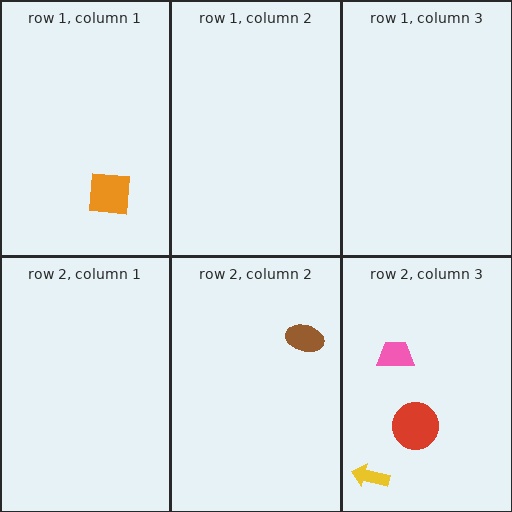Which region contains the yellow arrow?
The row 2, column 3 region.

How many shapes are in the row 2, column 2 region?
1.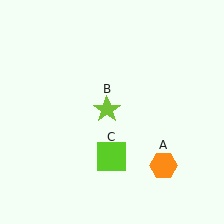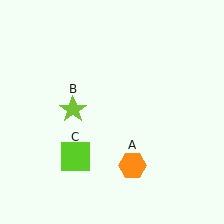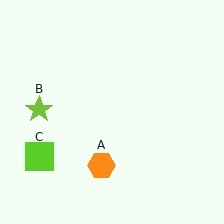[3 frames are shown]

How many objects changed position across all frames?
3 objects changed position: orange hexagon (object A), lime star (object B), lime square (object C).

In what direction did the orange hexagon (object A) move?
The orange hexagon (object A) moved left.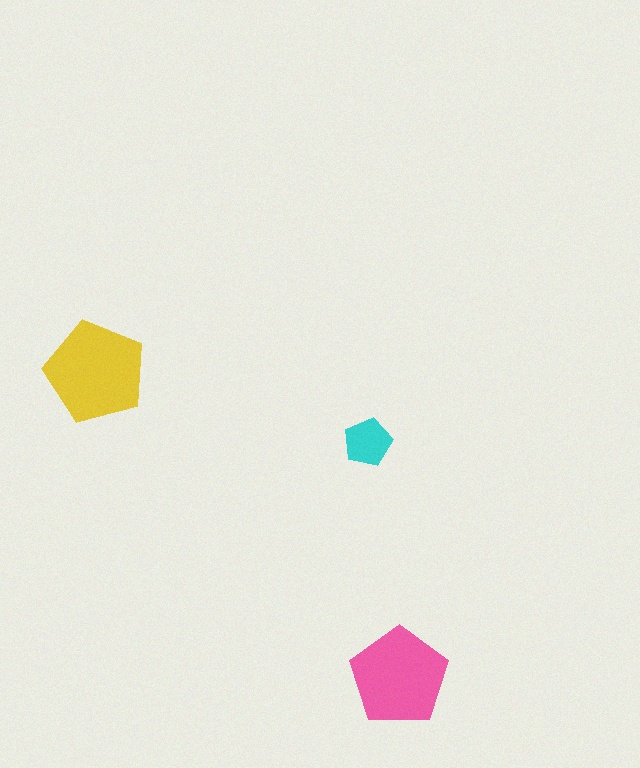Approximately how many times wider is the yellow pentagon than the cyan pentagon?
About 2 times wider.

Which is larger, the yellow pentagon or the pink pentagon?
The yellow one.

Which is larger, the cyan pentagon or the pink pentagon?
The pink one.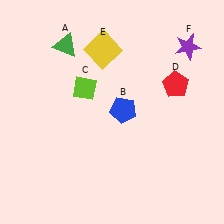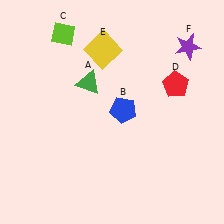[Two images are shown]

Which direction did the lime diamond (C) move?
The lime diamond (C) moved up.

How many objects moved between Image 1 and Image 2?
2 objects moved between the two images.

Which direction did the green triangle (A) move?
The green triangle (A) moved down.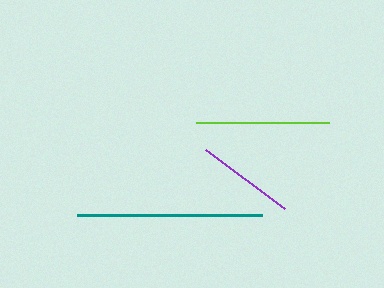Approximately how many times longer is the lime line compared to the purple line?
The lime line is approximately 1.3 times the length of the purple line.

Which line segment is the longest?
The teal line is the longest at approximately 185 pixels.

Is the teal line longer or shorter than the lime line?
The teal line is longer than the lime line.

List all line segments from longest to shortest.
From longest to shortest: teal, lime, purple.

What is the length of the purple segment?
The purple segment is approximately 98 pixels long.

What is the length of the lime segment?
The lime segment is approximately 132 pixels long.